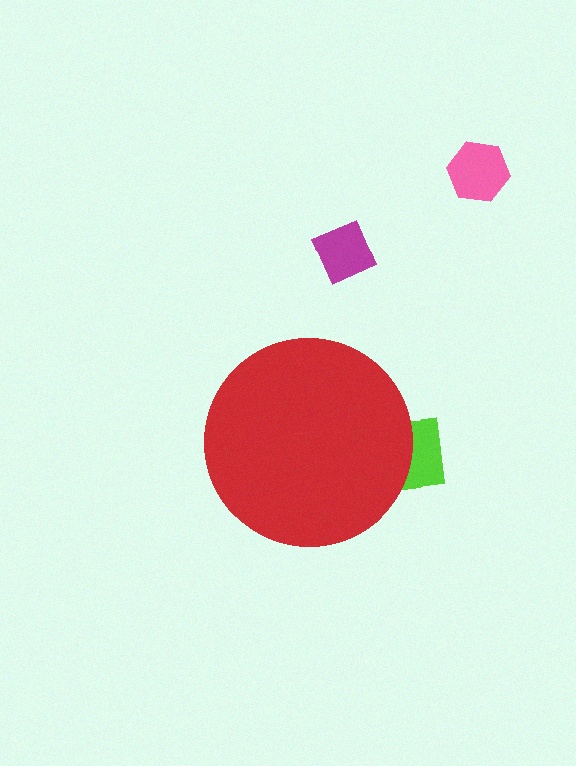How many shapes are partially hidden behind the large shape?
1 shape is partially hidden.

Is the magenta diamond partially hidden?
No, the magenta diamond is fully visible.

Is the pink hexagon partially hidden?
No, the pink hexagon is fully visible.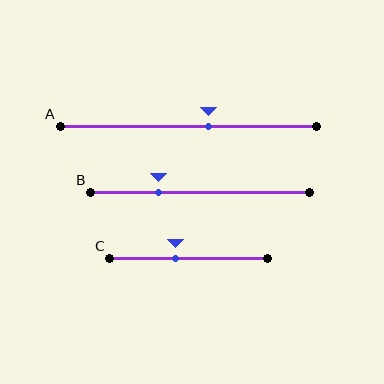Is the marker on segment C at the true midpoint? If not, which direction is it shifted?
No, the marker on segment C is shifted to the left by about 9% of the segment length.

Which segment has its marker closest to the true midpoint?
Segment A has its marker closest to the true midpoint.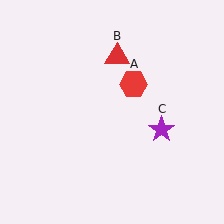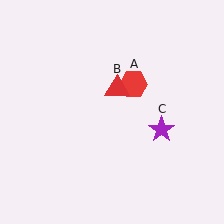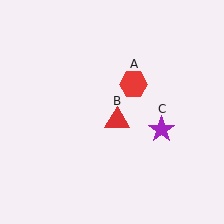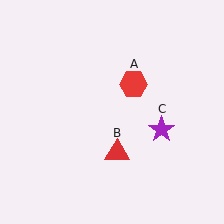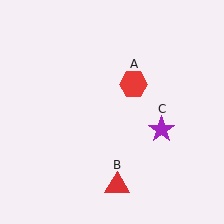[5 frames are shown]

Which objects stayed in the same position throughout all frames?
Red hexagon (object A) and purple star (object C) remained stationary.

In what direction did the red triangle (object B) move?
The red triangle (object B) moved down.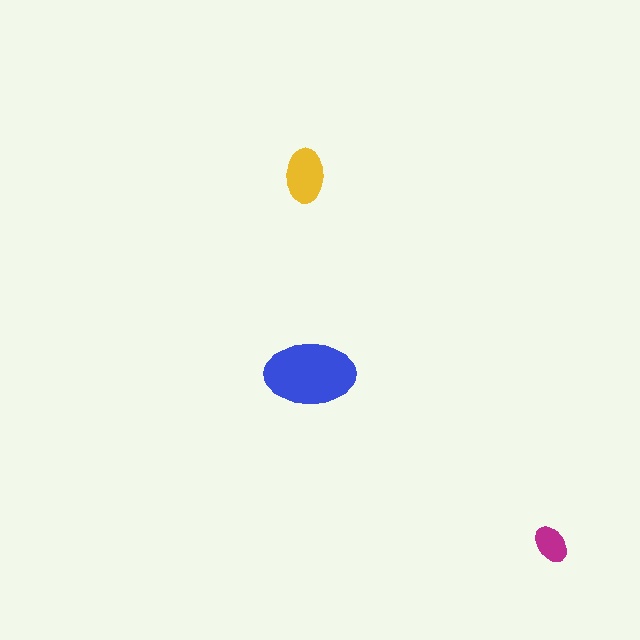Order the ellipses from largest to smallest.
the blue one, the yellow one, the magenta one.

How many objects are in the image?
There are 3 objects in the image.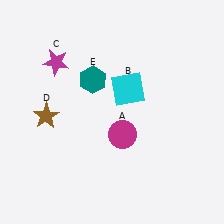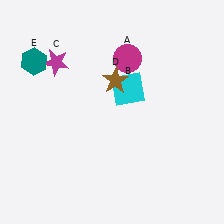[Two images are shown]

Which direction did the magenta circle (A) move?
The magenta circle (A) moved up.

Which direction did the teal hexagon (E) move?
The teal hexagon (E) moved left.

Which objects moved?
The objects that moved are: the magenta circle (A), the brown star (D), the teal hexagon (E).